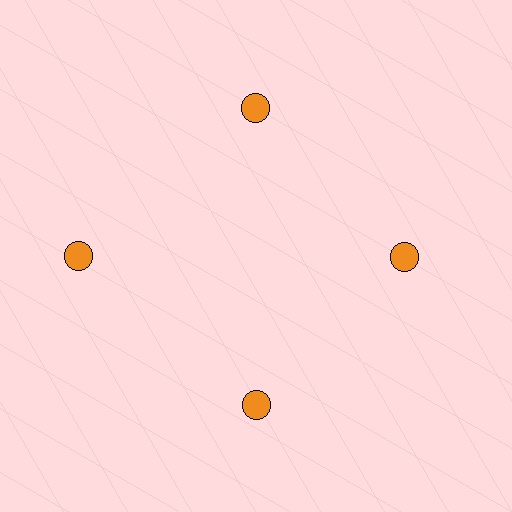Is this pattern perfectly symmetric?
No. The 4 orange circles are arranged in a ring, but one element near the 9 o'clock position is pushed outward from the center, breaking the 4-fold rotational symmetry.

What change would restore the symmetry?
The symmetry would be restored by moving it inward, back onto the ring so that all 4 circles sit at equal angles and equal distance from the center.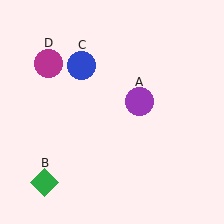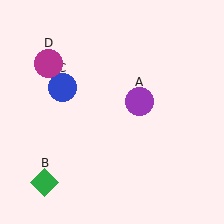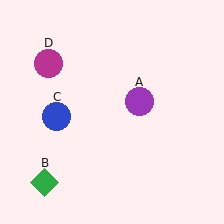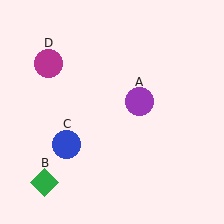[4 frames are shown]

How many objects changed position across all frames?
1 object changed position: blue circle (object C).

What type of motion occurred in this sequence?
The blue circle (object C) rotated counterclockwise around the center of the scene.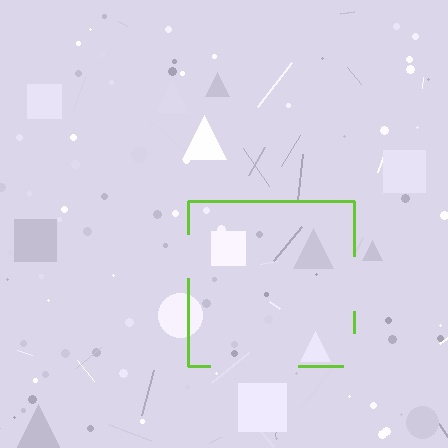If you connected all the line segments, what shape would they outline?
They would outline a square.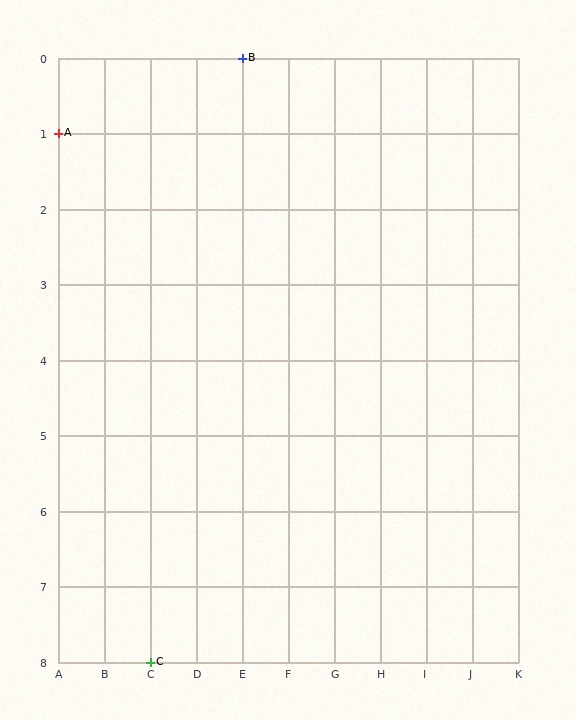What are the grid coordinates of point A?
Point A is at grid coordinates (A, 1).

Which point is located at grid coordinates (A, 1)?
Point A is at (A, 1).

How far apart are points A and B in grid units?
Points A and B are 4 columns and 1 row apart (about 4.1 grid units diagonally).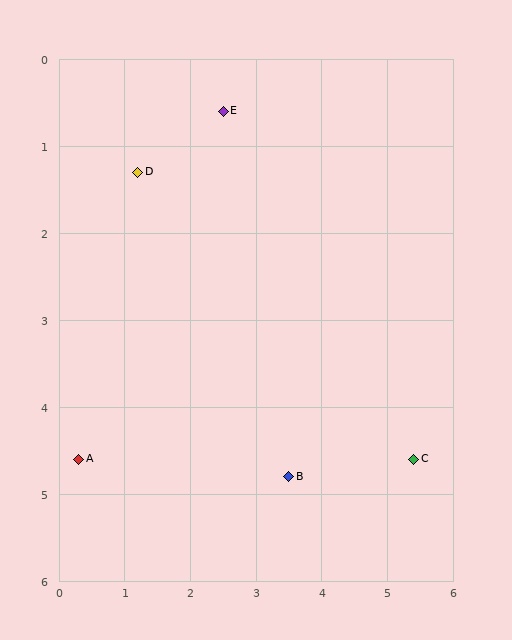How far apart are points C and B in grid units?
Points C and B are about 1.9 grid units apart.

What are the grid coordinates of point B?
Point B is at approximately (3.5, 4.8).